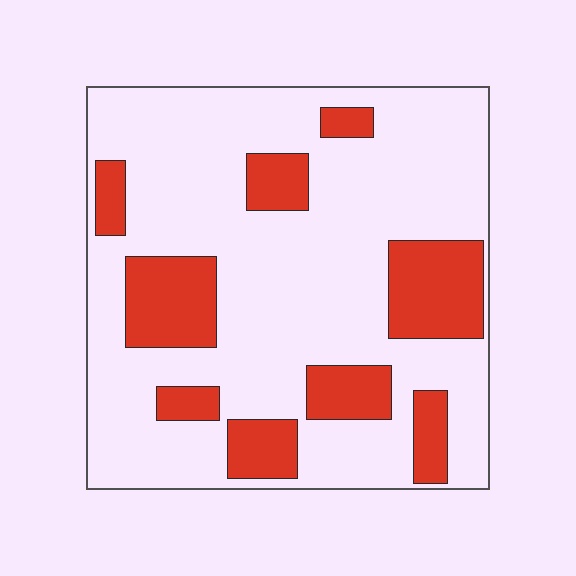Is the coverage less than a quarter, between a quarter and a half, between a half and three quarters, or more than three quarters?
Less than a quarter.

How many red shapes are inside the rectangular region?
9.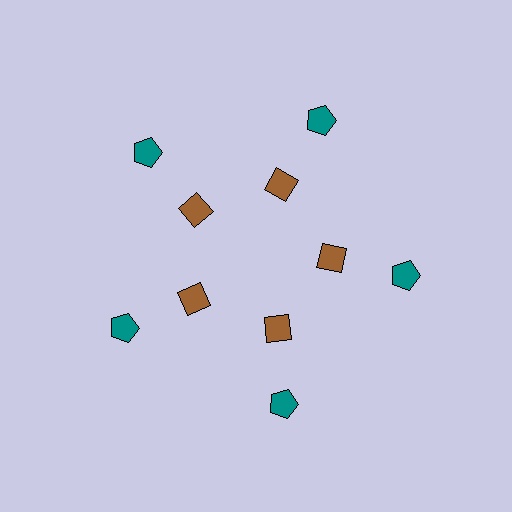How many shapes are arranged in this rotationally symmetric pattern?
There are 10 shapes, arranged in 5 groups of 2.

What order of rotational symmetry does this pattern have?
This pattern has 5-fold rotational symmetry.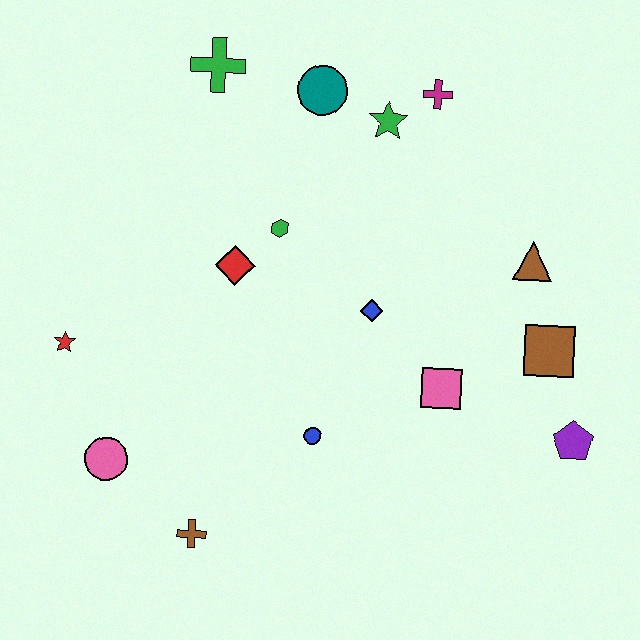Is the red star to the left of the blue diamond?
Yes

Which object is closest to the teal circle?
The green star is closest to the teal circle.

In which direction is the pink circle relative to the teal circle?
The pink circle is below the teal circle.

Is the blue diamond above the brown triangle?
No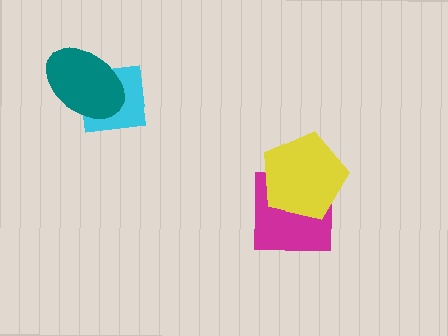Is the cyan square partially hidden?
Yes, it is partially covered by another shape.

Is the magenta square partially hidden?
Yes, it is partially covered by another shape.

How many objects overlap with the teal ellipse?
1 object overlaps with the teal ellipse.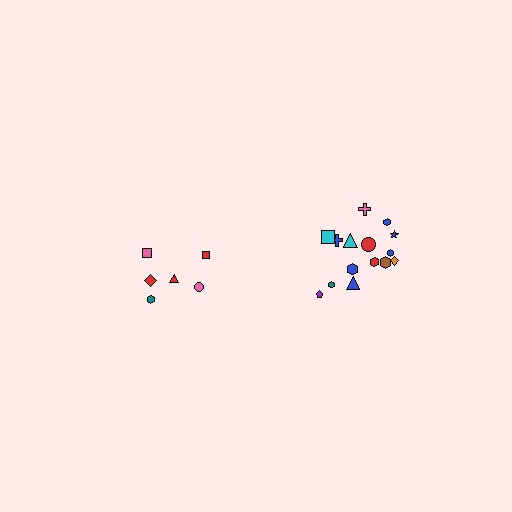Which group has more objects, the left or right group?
The right group.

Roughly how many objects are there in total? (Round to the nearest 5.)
Roughly 20 objects in total.